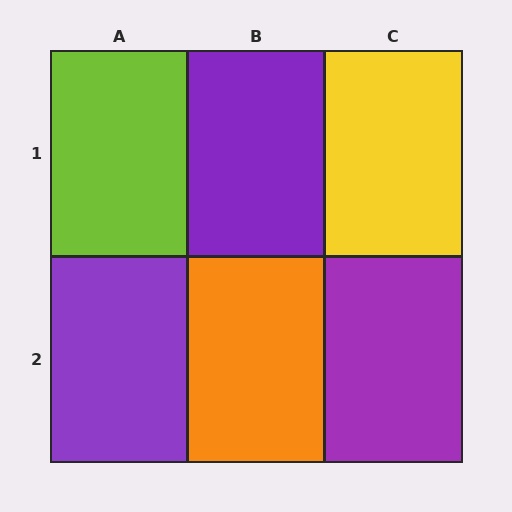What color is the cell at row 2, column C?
Purple.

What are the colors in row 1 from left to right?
Lime, purple, yellow.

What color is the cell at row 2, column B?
Orange.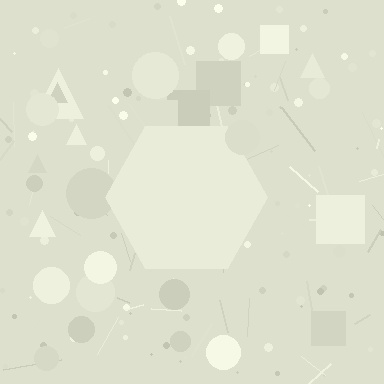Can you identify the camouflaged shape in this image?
The camouflaged shape is a hexagon.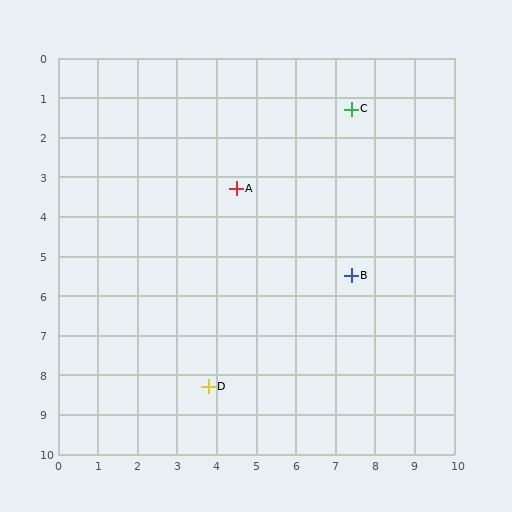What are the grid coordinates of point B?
Point B is at approximately (7.4, 5.5).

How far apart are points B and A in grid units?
Points B and A are about 3.6 grid units apart.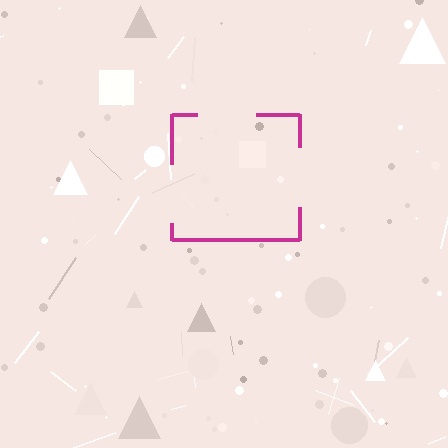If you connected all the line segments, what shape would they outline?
They would outline a square.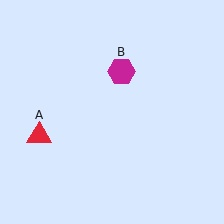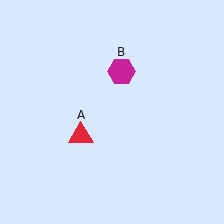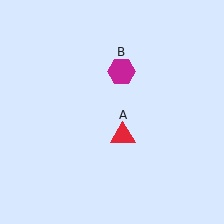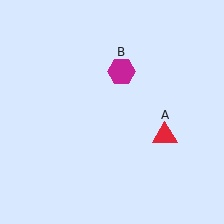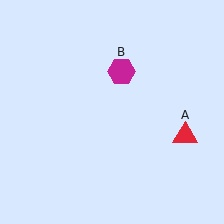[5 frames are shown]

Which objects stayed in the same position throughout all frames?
Magenta hexagon (object B) remained stationary.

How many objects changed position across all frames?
1 object changed position: red triangle (object A).